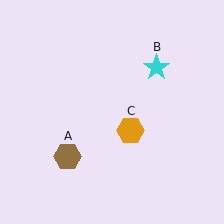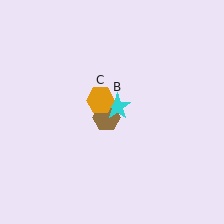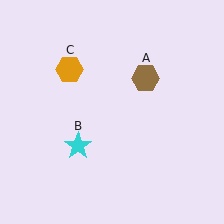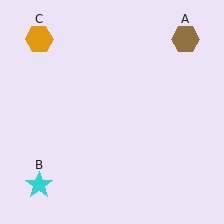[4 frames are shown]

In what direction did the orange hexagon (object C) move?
The orange hexagon (object C) moved up and to the left.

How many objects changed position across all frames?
3 objects changed position: brown hexagon (object A), cyan star (object B), orange hexagon (object C).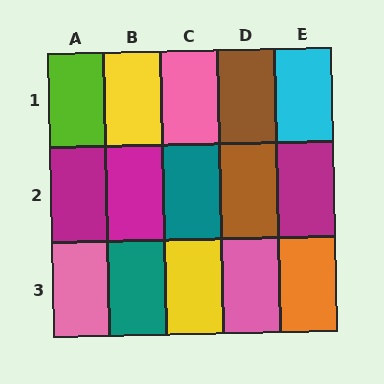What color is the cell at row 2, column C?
Teal.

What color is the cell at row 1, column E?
Cyan.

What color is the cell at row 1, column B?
Yellow.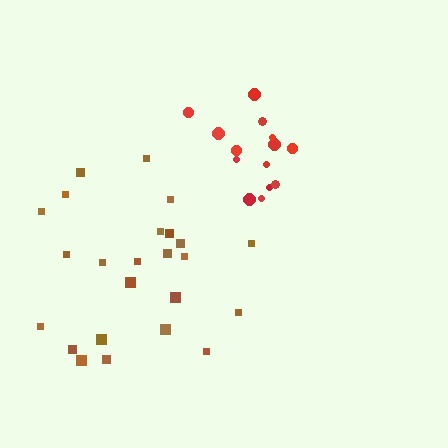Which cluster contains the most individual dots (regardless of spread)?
Brown (24).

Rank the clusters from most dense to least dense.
brown, red.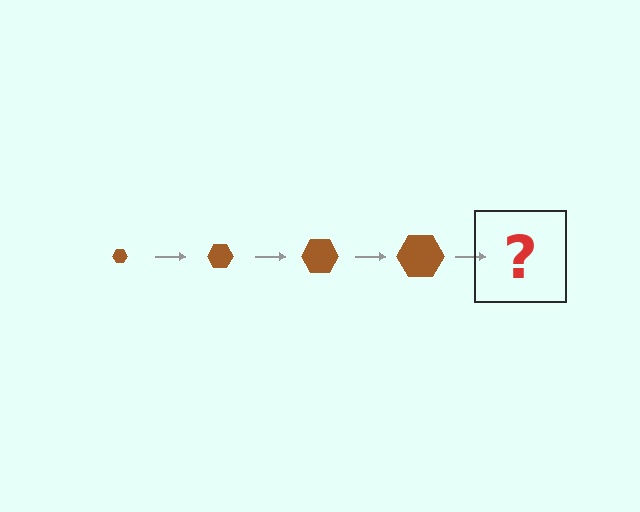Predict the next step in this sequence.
The next step is a brown hexagon, larger than the previous one.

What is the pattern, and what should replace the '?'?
The pattern is that the hexagon gets progressively larger each step. The '?' should be a brown hexagon, larger than the previous one.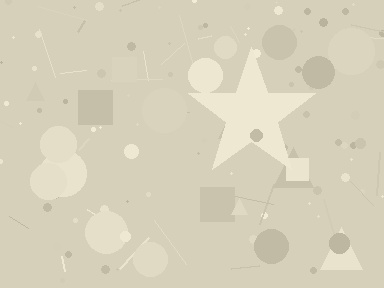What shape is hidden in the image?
A star is hidden in the image.